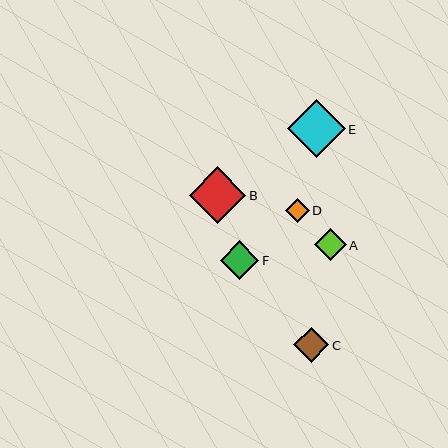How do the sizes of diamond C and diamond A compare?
Diamond C and diamond A are approximately the same size.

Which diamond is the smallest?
Diamond D is the smallest with a size of approximately 23 pixels.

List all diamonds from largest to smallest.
From largest to smallest: E, B, F, C, A, D.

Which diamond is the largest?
Diamond E is the largest with a size of approximately 58 pixels.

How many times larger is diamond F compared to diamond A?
Diamond F is approximately 1.2 times the size of diamond A.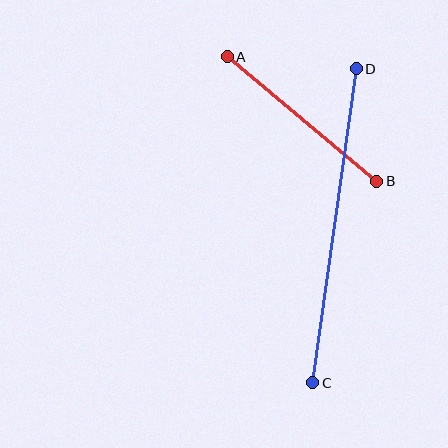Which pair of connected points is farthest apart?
Points C and D are farthest apart.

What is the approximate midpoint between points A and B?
The midpoint is at approximately (302, 119) pixels.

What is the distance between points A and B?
The distance is approximately 194 pixels.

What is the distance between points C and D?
The distance is approximately 317 pixels.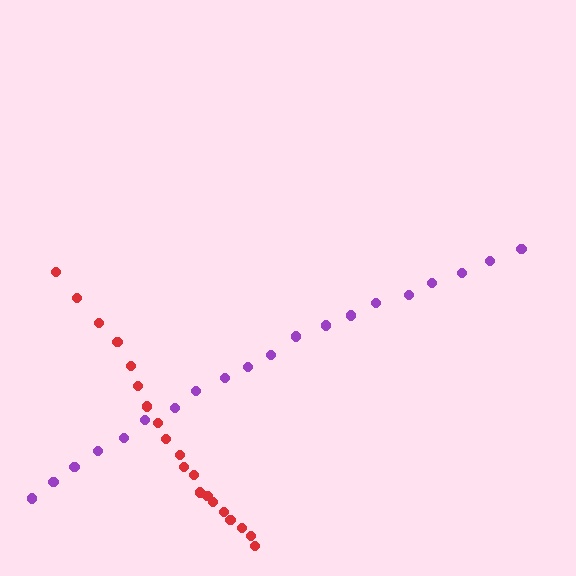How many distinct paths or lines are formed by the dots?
There are 2 distinct paths.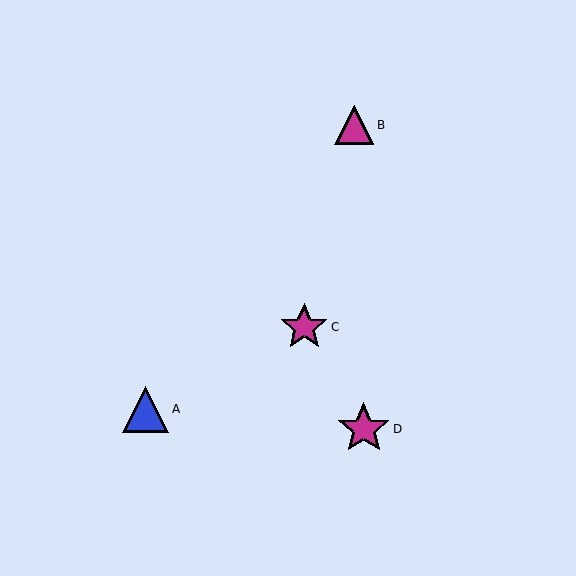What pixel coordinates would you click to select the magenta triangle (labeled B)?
Click at (354, 125) to select the magenta triangle B.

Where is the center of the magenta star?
The center of the magenta star is at (304, 327).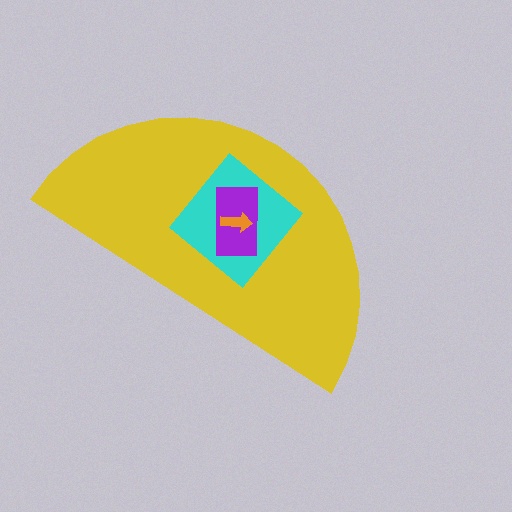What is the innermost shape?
The orange arrow.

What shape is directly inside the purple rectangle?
The orange arrow.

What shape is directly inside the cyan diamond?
The purple rectangle.